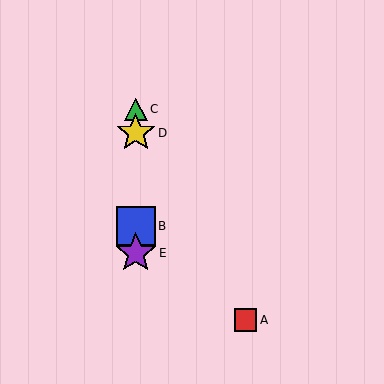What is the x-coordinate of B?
Object B is at x≈136.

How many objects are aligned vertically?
4 objects (B, C, D, E) are aligned vertically.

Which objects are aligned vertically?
Objects B, C, D, E are aligned vertically.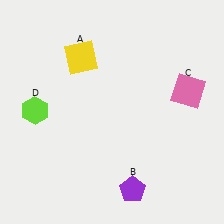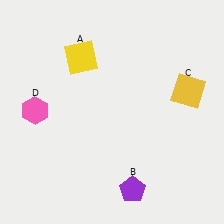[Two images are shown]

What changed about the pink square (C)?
In Image 1, C is pink. In Image 2, it changed to yellow.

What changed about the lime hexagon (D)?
In Image 1, D is lime. In Image 2, it changed to pink.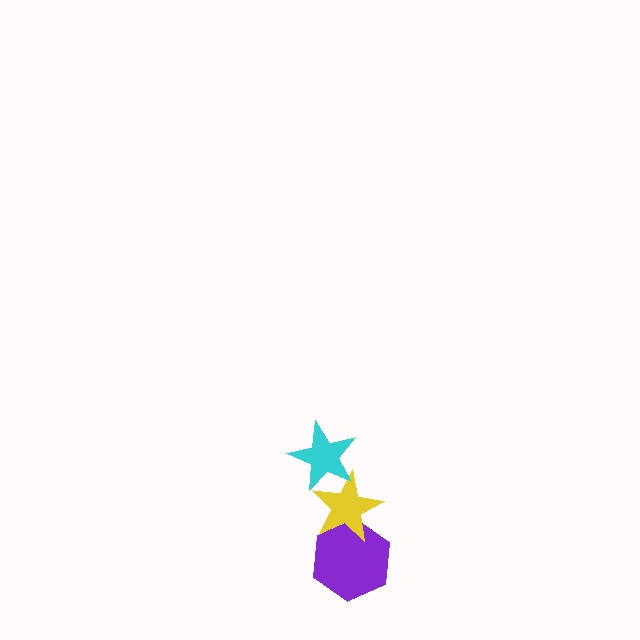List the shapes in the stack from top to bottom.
From top to bottom: the cyan star, the yellow star, the purple hexagon.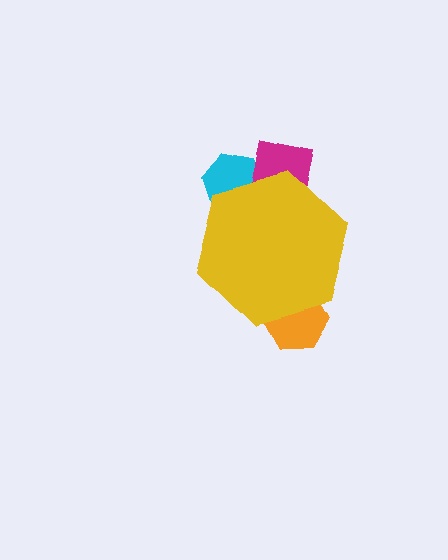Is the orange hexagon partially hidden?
Yes, the orange hexagon is partially hidden behind the yellow hexagon.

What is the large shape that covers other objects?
A yellow hexagon.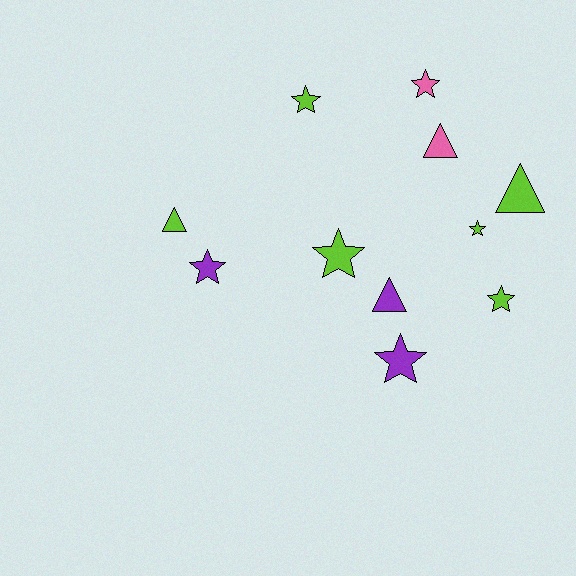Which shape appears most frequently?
Star, with 7 objects.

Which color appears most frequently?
Lime, with 6 objects.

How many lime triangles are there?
There are 2 lime triangles.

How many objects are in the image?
There are 11 objects.